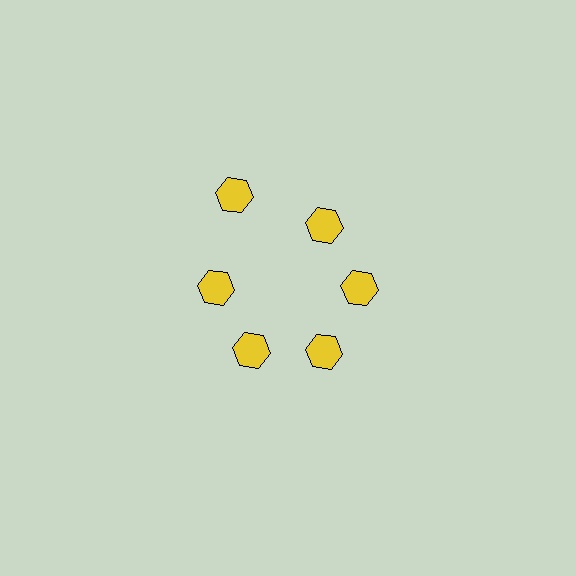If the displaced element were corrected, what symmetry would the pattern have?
It would have 6-fold rotational symmetry — the pattern would map onto itself every 60 degrees.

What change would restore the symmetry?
The symmetry would be restored by moving it inward, back onto the ring so that all 6 hexagons sit at equal angles and equal distance from the center.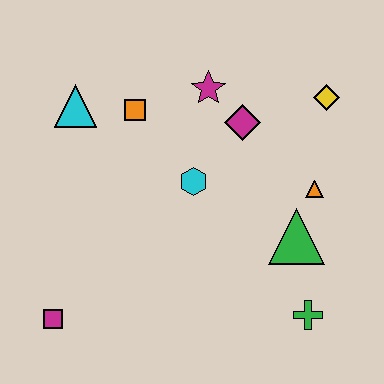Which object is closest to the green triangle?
The orange triangle is closest to the green triangle.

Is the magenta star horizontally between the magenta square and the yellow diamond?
Yes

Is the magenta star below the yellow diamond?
No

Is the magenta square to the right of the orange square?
No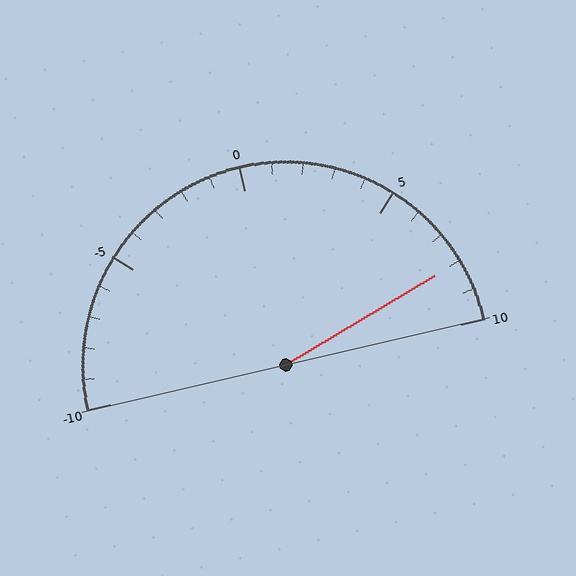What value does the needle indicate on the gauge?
The needle indicates approximately 8.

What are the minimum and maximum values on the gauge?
The gauge ranges from -10 to 10.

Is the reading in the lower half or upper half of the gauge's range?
The reading is in the upper half of the range (-10 to 10).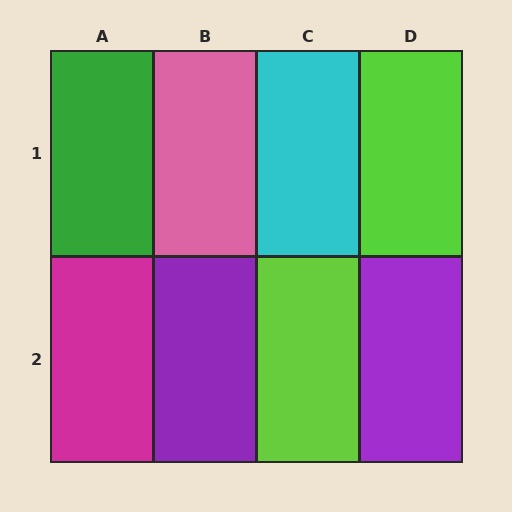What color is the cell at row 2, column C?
Lime.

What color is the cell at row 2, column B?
Purple.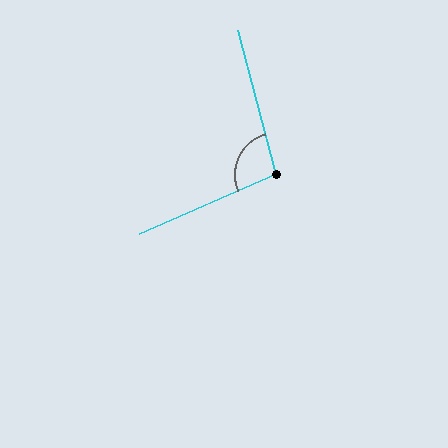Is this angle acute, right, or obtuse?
It is obtuse.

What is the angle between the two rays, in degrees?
Approximately 99 degrees.